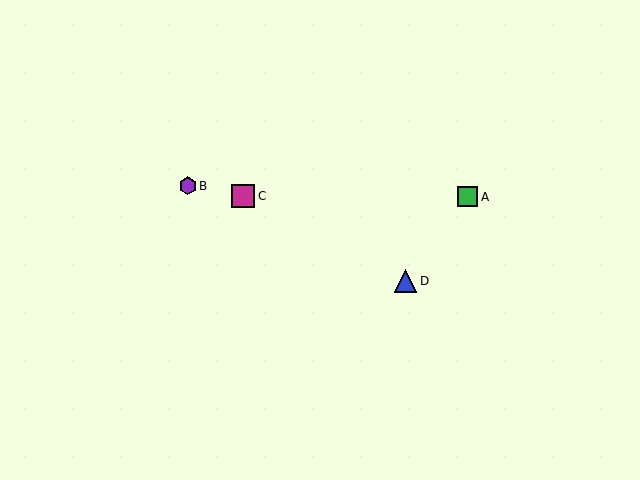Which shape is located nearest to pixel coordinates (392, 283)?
The blue triangle (labeled D) at (405, 281) is nearest to that location.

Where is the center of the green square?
The center of the green square is at (468, 197).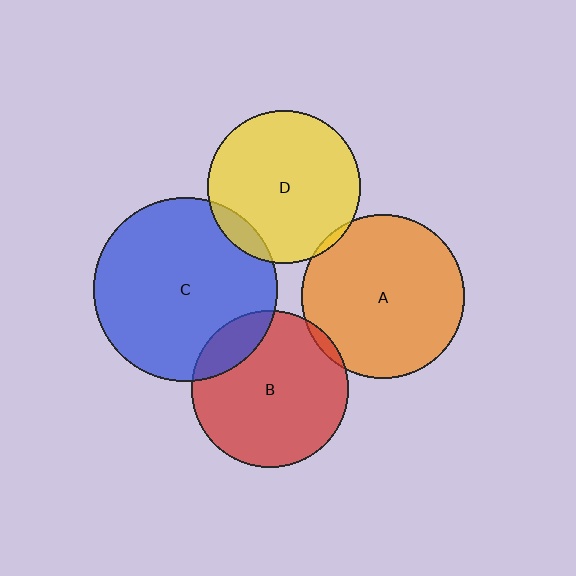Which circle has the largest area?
Circle C (blue).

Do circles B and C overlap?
Yes.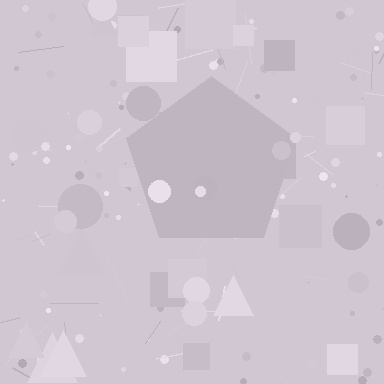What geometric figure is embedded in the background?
A pentagon is embedded in the background.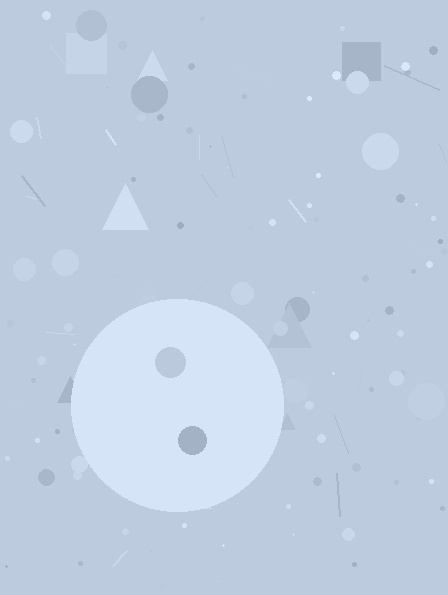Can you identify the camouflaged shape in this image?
The camouflaged shape is a circle.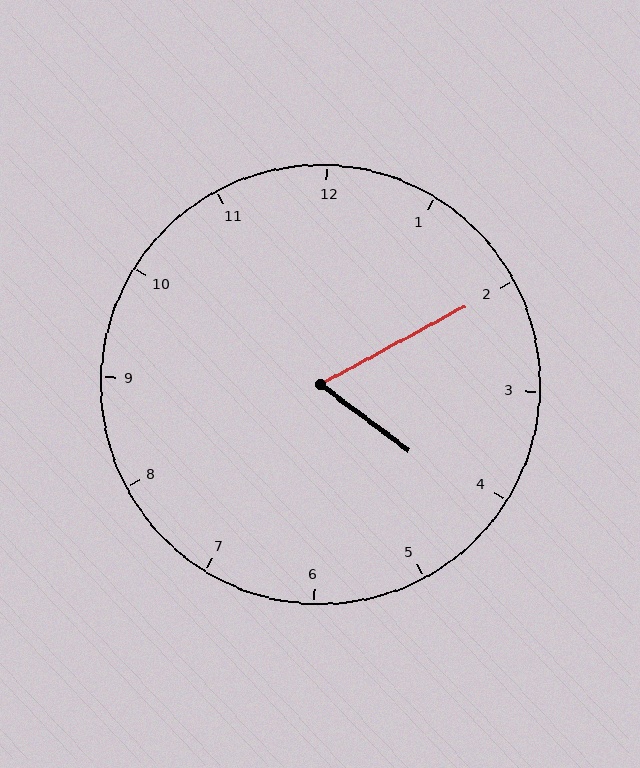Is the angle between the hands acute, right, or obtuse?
It is acute.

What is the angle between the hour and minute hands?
Approximately 65 degrees.